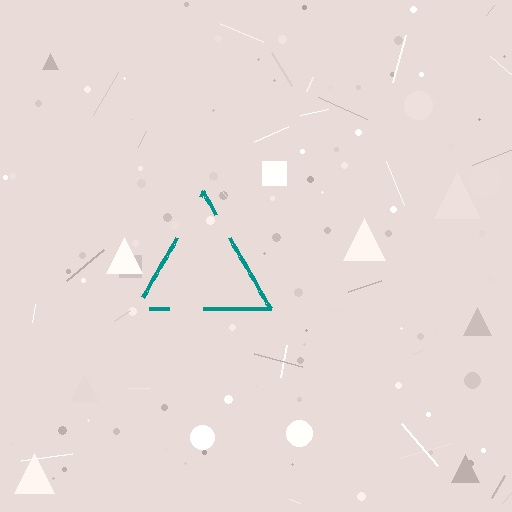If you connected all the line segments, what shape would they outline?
They would outline a triangle.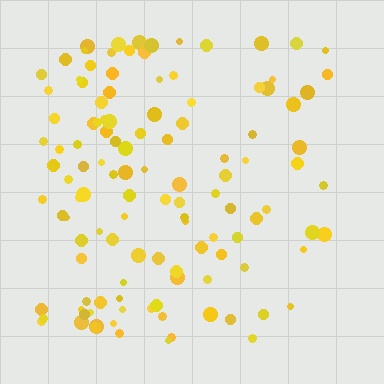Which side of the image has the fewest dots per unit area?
The right.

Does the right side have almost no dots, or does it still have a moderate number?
Still a moderate number, just noticeably fewer than the left.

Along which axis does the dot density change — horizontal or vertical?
Horizontal.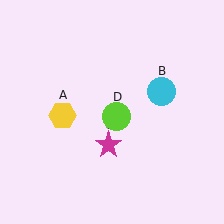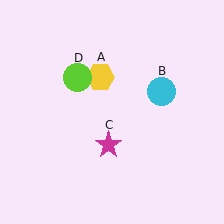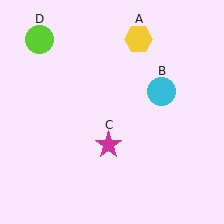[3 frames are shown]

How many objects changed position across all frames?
2 objects changed position: yellow hexagon (object A), lime circle (object D).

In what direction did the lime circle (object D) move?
The lime circle (object D) moved up and to the left.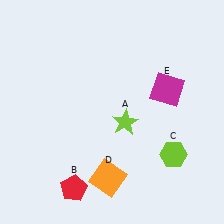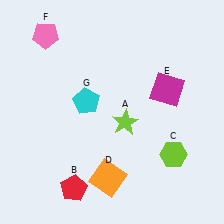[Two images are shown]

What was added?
A pink pentagon (F), a cyan pentagon (G) were added in Image 2.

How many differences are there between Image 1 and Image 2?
There are 2 differences between the two images.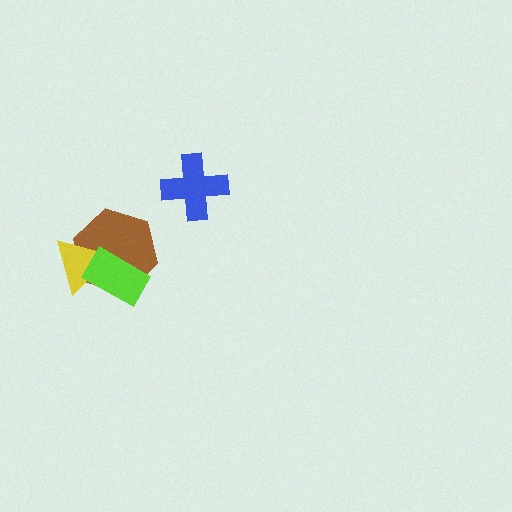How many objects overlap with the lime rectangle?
2 objects overlap with the lime rectangle.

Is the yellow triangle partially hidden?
Yes, it is partially covered by another shape.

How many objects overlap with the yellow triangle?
2 objects overlap with the yellow triangle.